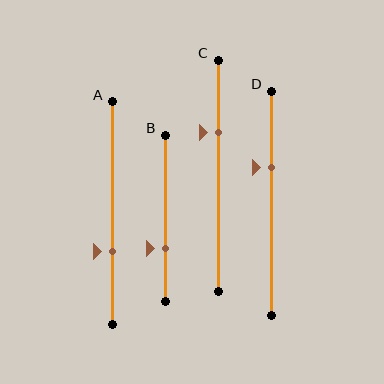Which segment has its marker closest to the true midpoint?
Segment D has its marker closest to the true midpoint.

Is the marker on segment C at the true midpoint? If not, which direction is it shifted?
No, the marker on segment C is shifted upward by about 19% of the segment length.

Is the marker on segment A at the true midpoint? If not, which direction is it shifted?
No, the marker on segment A is shifted downward by about 17% of the segment length.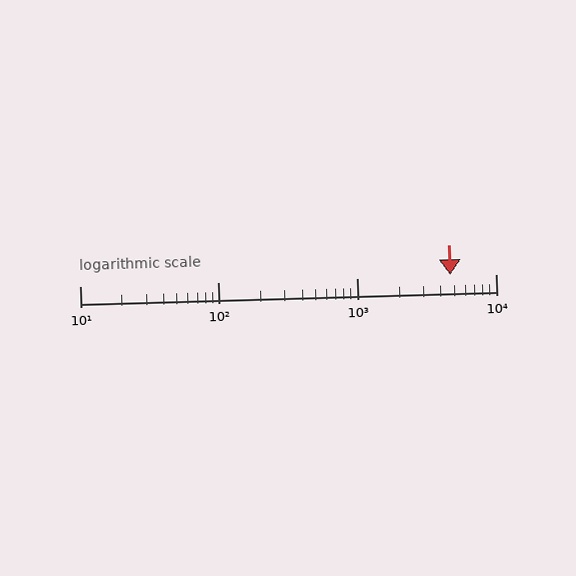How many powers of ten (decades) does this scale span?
The scale spans 3 decades, from 10 to 10000.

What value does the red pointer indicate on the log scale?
The pointer indicates approximately 4700.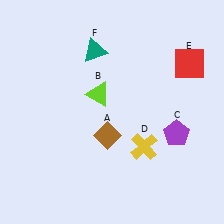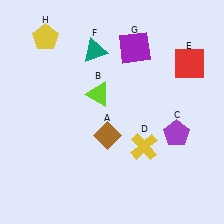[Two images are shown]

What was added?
A purple square (G), a yellow pentagon (H) were added in Image 2.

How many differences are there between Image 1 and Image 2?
There are 2 differences between the two images.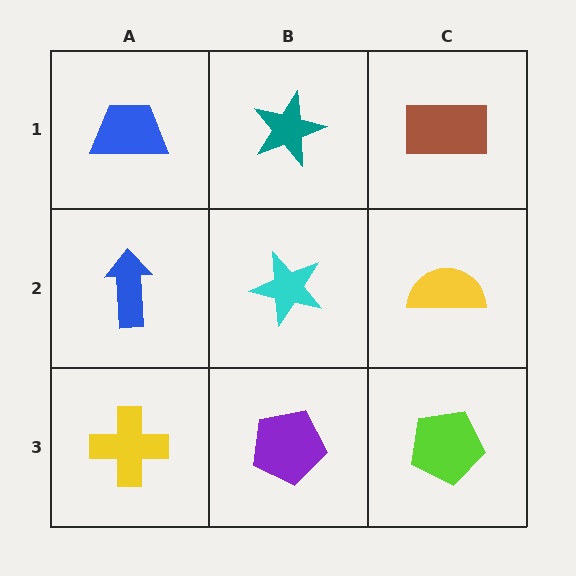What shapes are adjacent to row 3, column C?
A yellow semicircle (row 2, column C), a purple pentagon (row 3, column B).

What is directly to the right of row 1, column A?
A teal star.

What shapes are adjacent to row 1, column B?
A cyan star (row 2, column B), a blue trapezoid (row 1, column A), a brown rectangle (row 1, column C).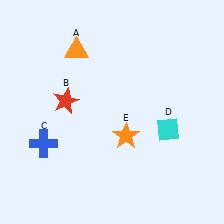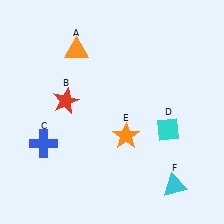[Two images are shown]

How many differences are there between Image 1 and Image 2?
There is 1 difference between the two images.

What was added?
A cyan triangle (F) was added in Image 2.